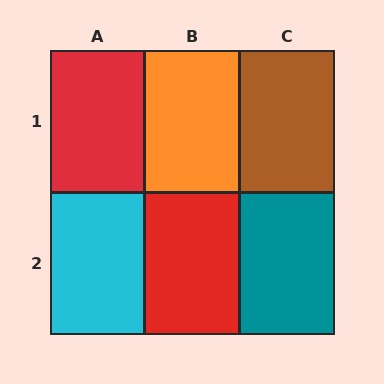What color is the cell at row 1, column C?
Brown.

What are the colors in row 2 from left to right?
Cyan, red, teal.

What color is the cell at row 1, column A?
Red.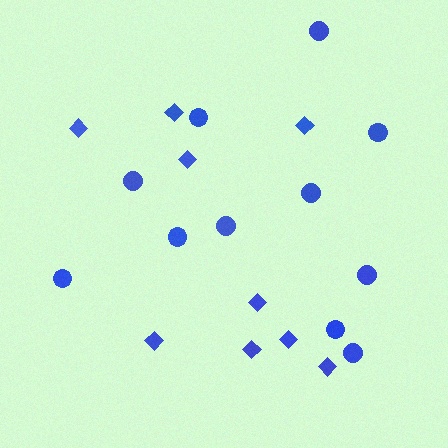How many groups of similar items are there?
There are 2 groups: one group of circles (11) and one group of diamonds (9).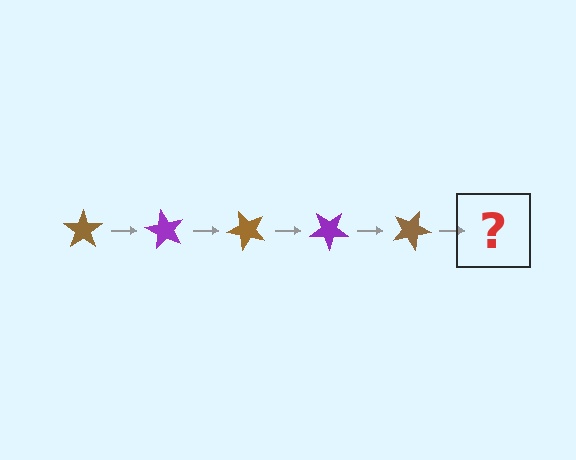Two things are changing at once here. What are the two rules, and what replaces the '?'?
The two rules are that it rotates 60 degrees each step and the color cycles through brown and purple. The '?' should be a purple star, rotated 300 degrees from the start.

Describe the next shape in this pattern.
It should be a purple star, rotated 300 degrees from the start.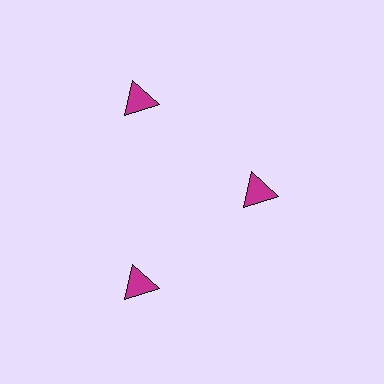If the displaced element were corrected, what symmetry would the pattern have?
It would have 3-fold rotational symmetry — the pattern would map onto itself every 120 degrees.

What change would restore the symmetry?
The symmetry would be restored by moving it outward, back onto the ring so that all 3 triangles sit at equal angles and equal distance from the center.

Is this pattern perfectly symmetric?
No. The 3 magenta triangles are arranged in a ring, but one element near the 3 o'clock position is pulled inward toward the center, breaking the 3-fold rotational symmetry.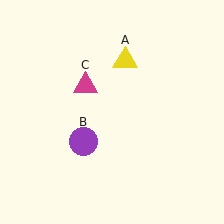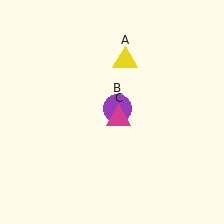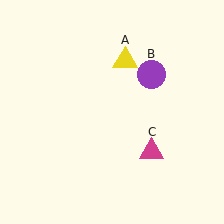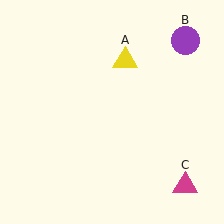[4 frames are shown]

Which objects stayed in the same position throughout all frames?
Yellow triangle (object A) remained stationary.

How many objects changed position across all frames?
2 objects changed position: purple circle (object B), magenta triangle (object C).